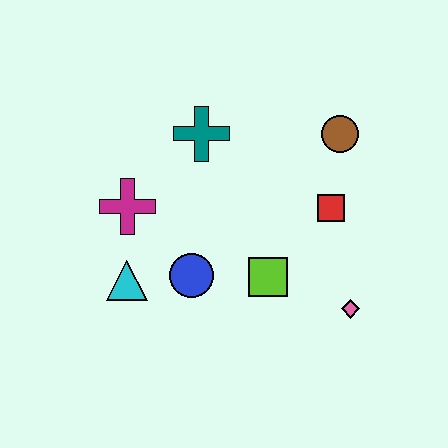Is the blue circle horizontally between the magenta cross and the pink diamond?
Yes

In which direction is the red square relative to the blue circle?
The red square is to the right of the blue circle.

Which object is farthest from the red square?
The cyan triangle is farthest from the red square.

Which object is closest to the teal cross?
The magenta cross is closest to the teal cross.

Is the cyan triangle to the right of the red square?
No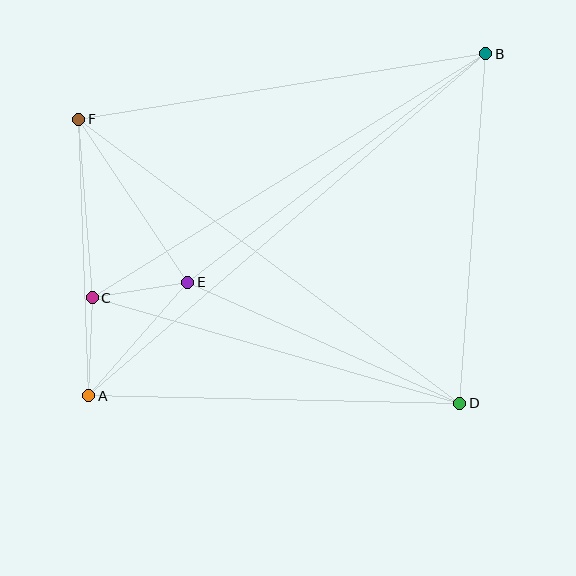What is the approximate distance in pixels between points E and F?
The distance between E and F is approximately 196 pixels.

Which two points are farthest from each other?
Points A and B are farthest from each other.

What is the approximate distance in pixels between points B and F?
The distance between B and F is approximately 412 pixels.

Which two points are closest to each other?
Points C and E are closest to each other.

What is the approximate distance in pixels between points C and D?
The distance between C and D is approximately 382 pixels.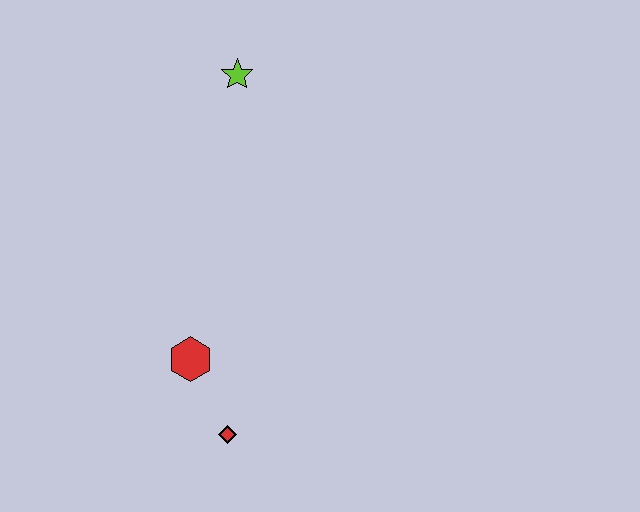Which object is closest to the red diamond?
The red hexagon is closest to the red diamond.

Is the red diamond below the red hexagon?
Yes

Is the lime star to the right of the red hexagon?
Yes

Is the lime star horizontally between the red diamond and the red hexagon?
No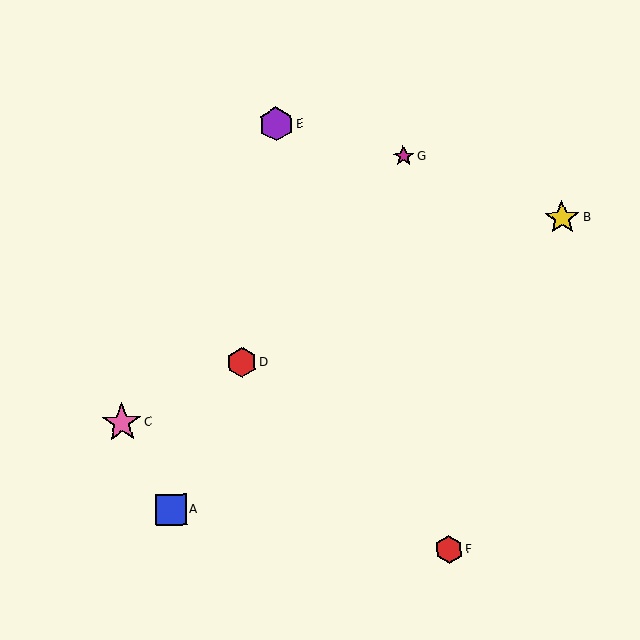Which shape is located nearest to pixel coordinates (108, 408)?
The pink star (labeled C) at (122, 423) is nearest to that location.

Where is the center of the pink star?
The center of the pink star is at (122, 423).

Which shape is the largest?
The pink star (labeled C) is the largest.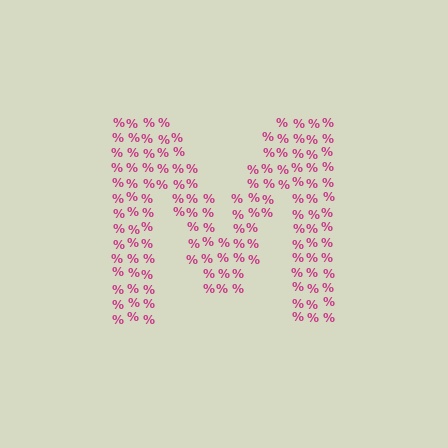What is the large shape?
The large shape is the letter M.